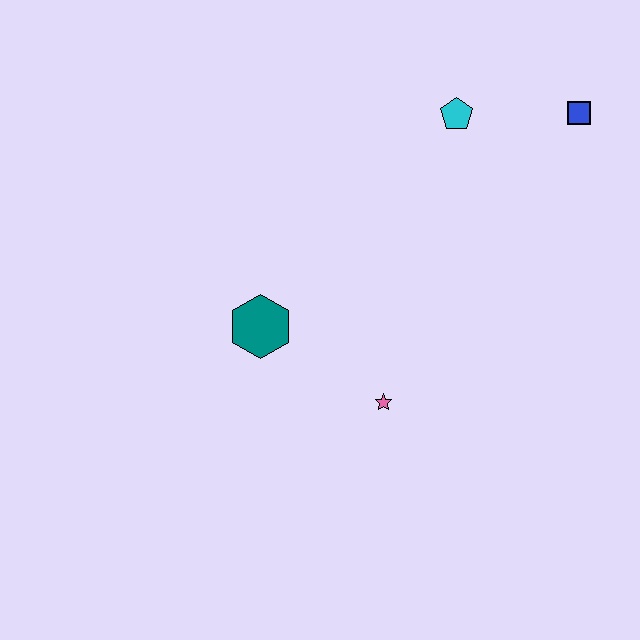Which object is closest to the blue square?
The cyan pentagon is closest to the blue square.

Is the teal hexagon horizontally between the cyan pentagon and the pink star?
No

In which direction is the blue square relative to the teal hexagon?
The blue square is to the right of the teal hexagon.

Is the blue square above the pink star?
Yes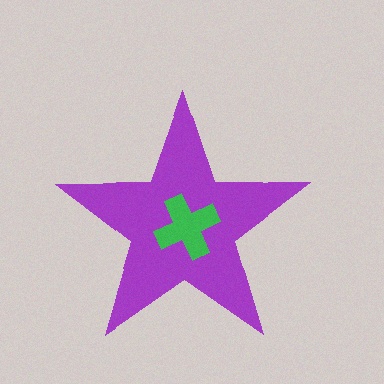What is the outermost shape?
The purple star.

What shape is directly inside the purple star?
The green cross.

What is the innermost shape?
The green cross.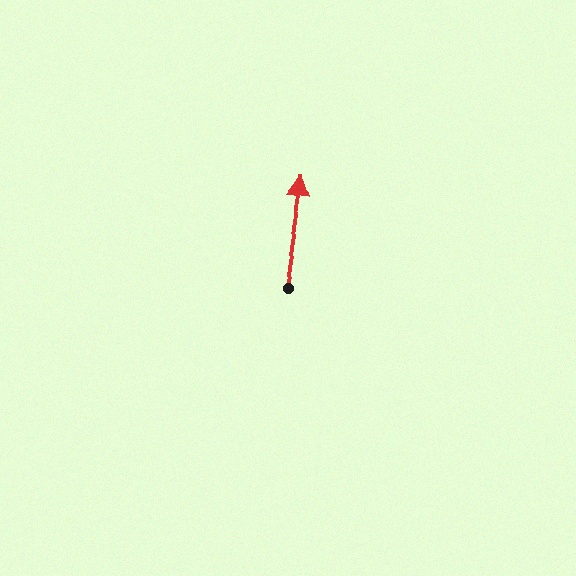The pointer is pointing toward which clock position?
Roughly 12 o'clock.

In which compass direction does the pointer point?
North.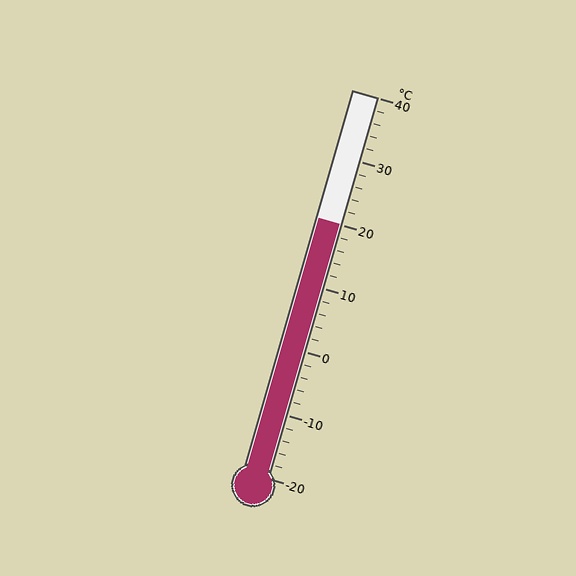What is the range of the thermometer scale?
The thermometer scale ranges from -20°C to 40°C.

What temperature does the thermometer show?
The thermometer shows approximately 20°C.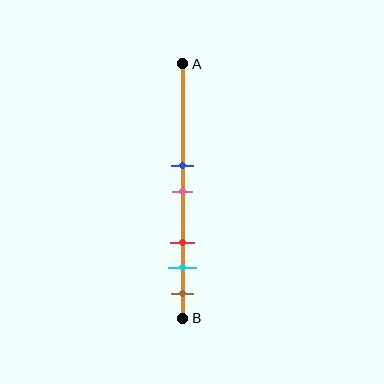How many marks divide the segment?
There are 5 marks dividing the segment.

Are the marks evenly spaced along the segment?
No, the marks are not evenly spaced.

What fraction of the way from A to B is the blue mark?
The blue mark is approximately 40% (0.4) of the way from A to B.